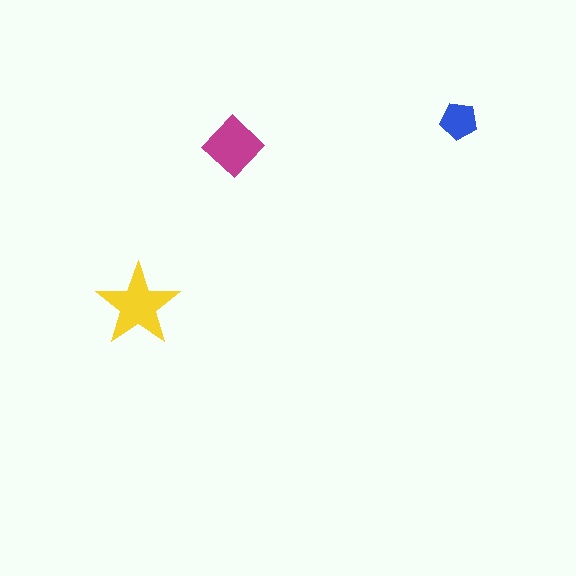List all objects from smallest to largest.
The blue pentagon, the magenta diamond, the yellow star.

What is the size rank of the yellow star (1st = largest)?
1st.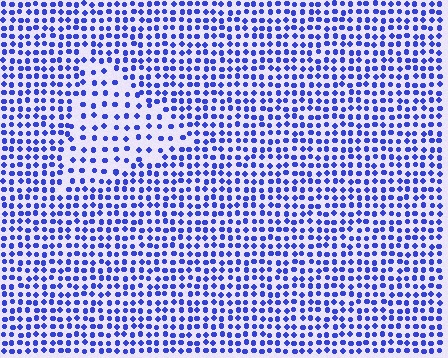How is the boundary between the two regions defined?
The boundary is defined by a change in element density (approximately 1.9x ratio). All elements are the same color, size, and shape.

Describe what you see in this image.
The image contains small blue elements arranged at two different densities. A triangle-shaped region is visible where the elements are less densely packed than the surrounding area.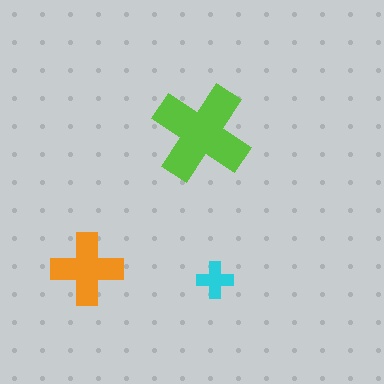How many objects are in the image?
There are 3 objects in the image.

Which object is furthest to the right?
The cyan cross is rightmost.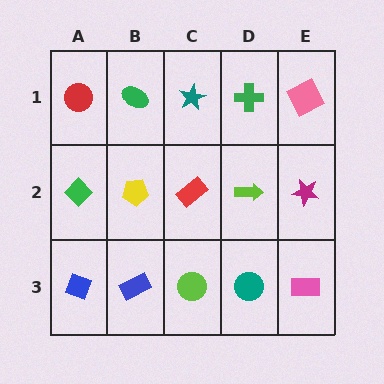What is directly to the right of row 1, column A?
A green ellipse.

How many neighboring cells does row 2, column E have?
3.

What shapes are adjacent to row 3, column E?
A magenta star (row 2, column E), a teal circle (row 3, column D).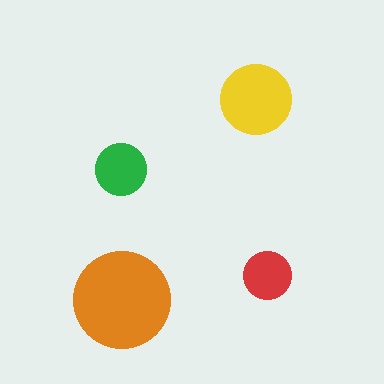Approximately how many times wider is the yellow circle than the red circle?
About 1.5 times wider.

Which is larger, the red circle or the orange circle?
The orange one.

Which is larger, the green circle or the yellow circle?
The yellow one.